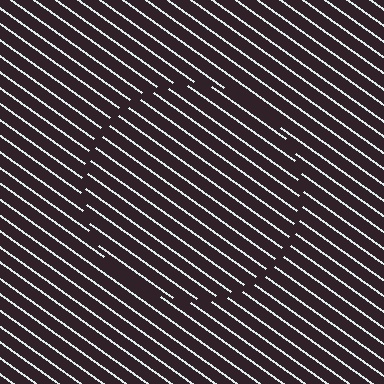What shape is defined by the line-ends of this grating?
An illusory circle. The interior of the shape contains the same grating, shifted by half a period — the contour is defined by the phase discontinuity where line-ends from the inner and outer gratings abut.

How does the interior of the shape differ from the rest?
The interior of the shape contains the same grating, shifted by half a period — the contour is defined by the phase discontinuity where line-ends from the inner and outer gratings abut.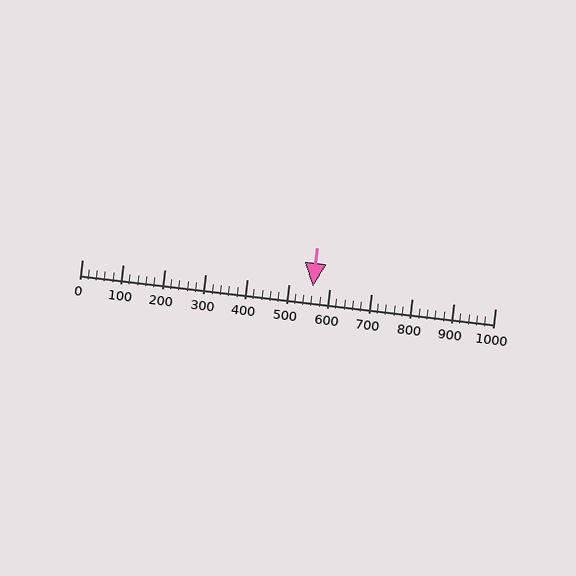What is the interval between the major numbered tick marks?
The major tick marks are spaced 100 units apart.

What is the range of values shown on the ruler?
The ruler shows values from 0 to 1000.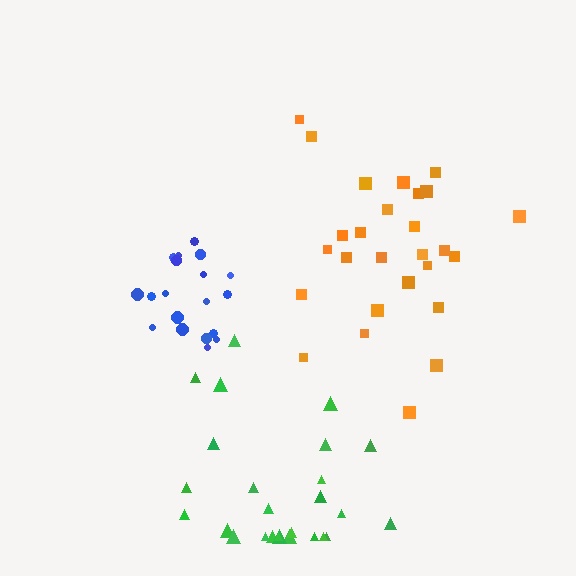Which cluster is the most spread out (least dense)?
Orange.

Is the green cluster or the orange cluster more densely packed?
Green.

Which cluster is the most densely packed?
Blue.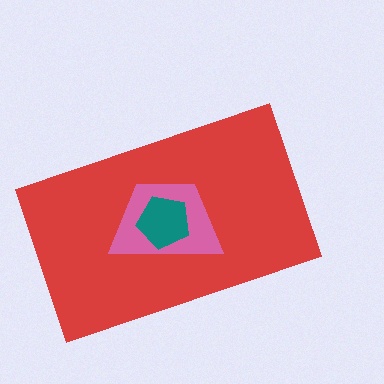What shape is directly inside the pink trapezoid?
The teal pentagon.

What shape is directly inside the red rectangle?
The pink trapezoid.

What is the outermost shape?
The red rectangle.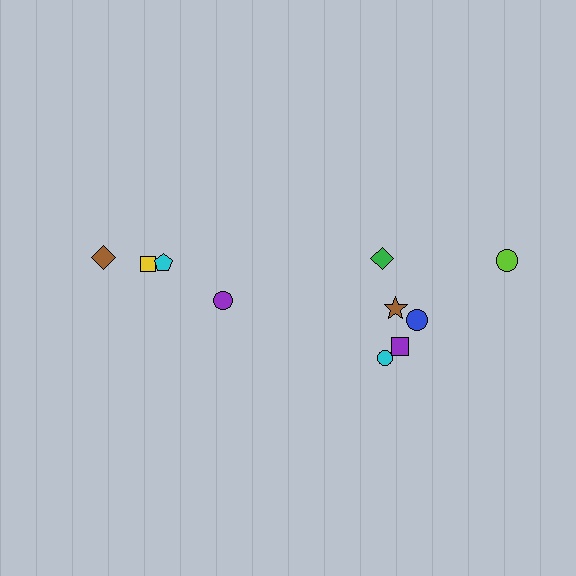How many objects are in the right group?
There are 6 objects.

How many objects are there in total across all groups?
There are 10 objects.